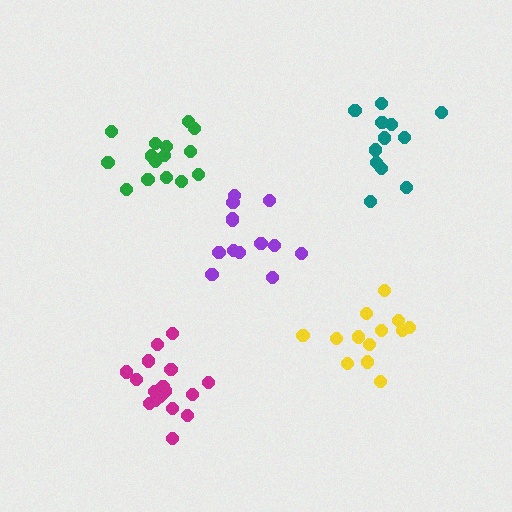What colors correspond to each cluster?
The clusters are colored: green, teal, purple, magenta, yellow.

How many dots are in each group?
Group 1: 15 dots, Group 2: 12 dots, Group 3: 13 dots, Group 4: 17 dots, Group 5: 13 dots (70 total).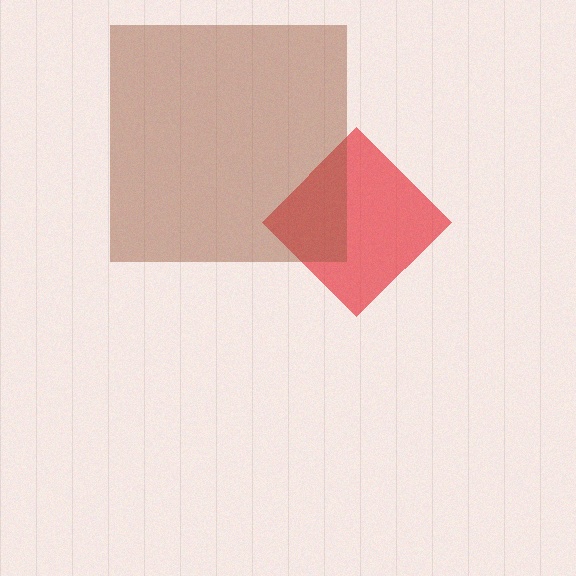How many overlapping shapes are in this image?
There are 2 overlapping shapes in the image.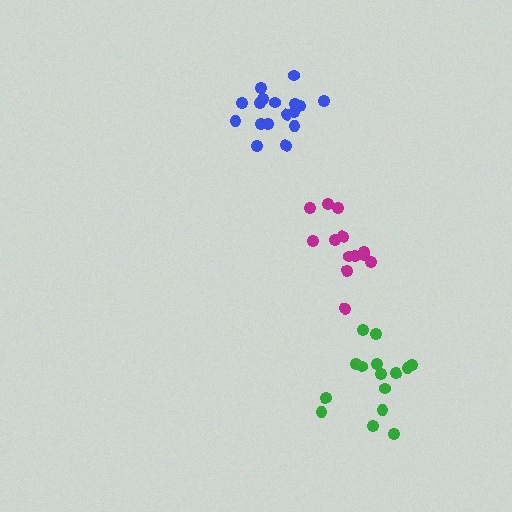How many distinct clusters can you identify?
There are 3 distinct clusters.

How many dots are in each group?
Group 1: 17 dots, Group 2: 15 dots, Group 3: 13 dots (45 total).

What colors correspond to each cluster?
The clusters are colored: blue, green, magenta.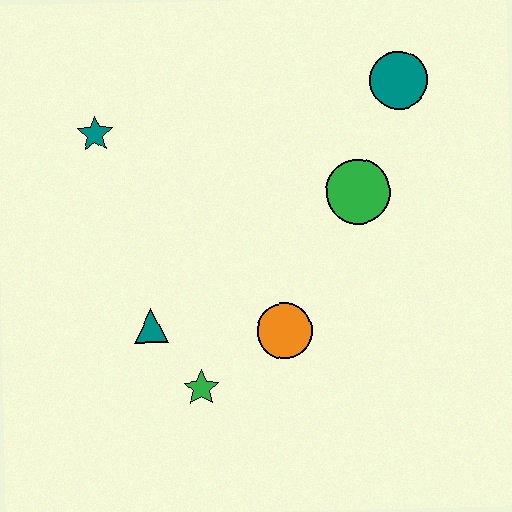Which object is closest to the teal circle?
The green circle is closest to the teal circle.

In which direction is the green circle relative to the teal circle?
The green circle is below the teal circle.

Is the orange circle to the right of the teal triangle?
Yes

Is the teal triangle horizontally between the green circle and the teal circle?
No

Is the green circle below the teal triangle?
No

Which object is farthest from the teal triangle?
The teal circle is farthest from the teal triangle.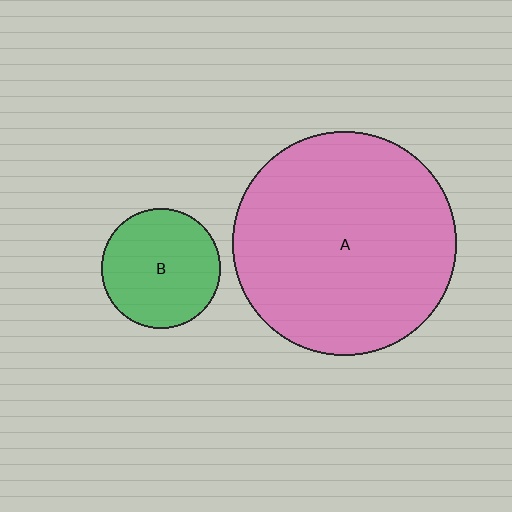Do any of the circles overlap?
No, none of the circles overlap.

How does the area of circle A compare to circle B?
Approximately 3.5 times.